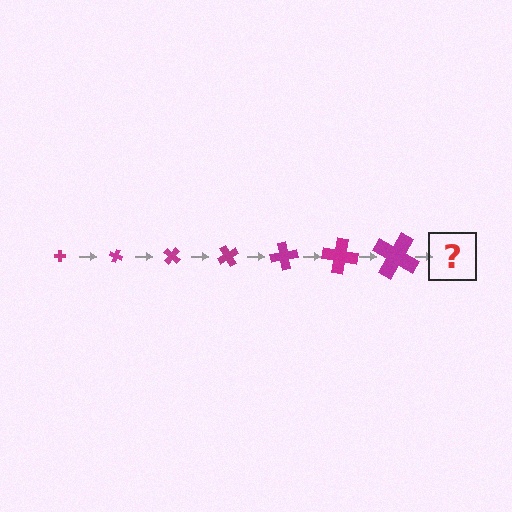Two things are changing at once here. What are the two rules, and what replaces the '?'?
The two rules are that the cross grows larger each step and it rotates 20 degrees each step. The '?' should be a cross, larger than the previous one and rotated 140 degrees from the start.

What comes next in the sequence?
The next element should be a cross, larger than the previous one and rotated 140 degrees from the start.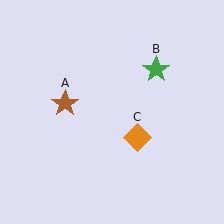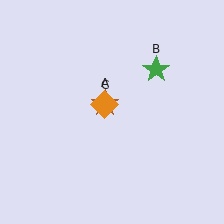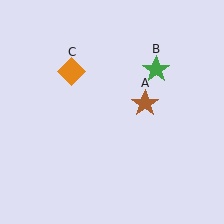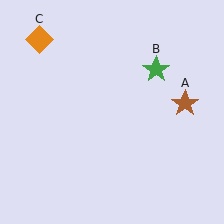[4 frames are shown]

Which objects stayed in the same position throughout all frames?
Green star (object B) remained stationary.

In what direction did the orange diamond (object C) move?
The orange diamond (object C) moved up and to the left.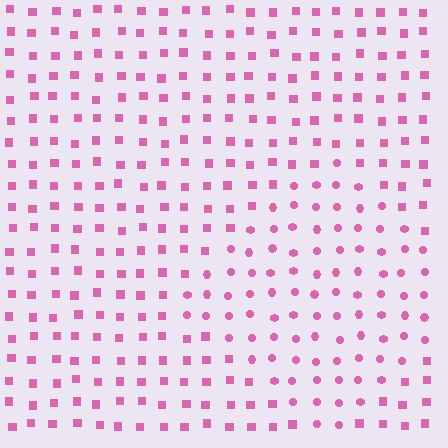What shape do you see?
I see a diamond.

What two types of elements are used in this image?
The image uses circles inside the diamond region and squares outside it.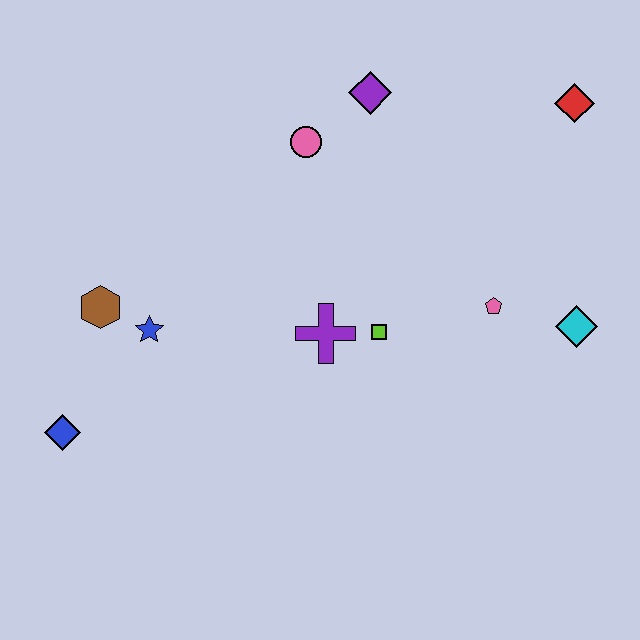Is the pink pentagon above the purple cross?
Yes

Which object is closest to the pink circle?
The purple diamond is closest to the pink circle.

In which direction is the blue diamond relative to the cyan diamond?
The blue diamond is to the left of the cyan diamond.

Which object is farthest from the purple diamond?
The blue diamond is farthest from the purple diamond.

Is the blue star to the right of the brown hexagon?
Yes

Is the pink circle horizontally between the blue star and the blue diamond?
No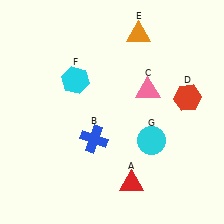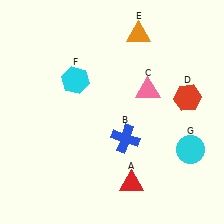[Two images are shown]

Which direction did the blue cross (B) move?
The blue cross (B) moved right.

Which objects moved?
The objects that moved are: the blue cross (B), the cyan circle (G).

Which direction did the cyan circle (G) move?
The cyan circle (G) moved right.